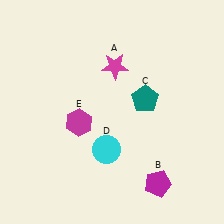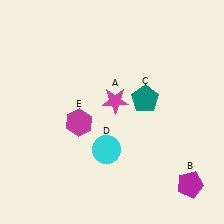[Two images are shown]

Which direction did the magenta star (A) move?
The magenta star (A) moved down.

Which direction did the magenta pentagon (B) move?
The magenta pentagon (B) moved right.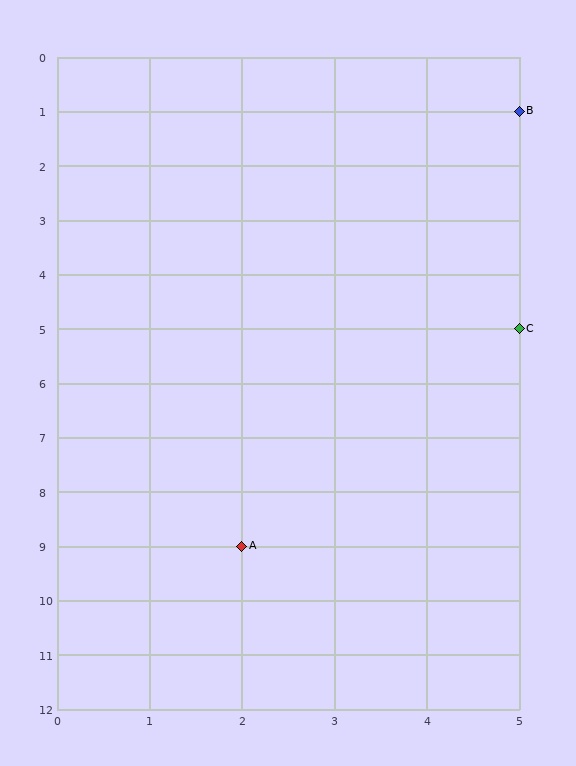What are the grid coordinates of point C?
Point C is at grid coordinates (5, 5).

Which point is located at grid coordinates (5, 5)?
Point C is at (5, 5).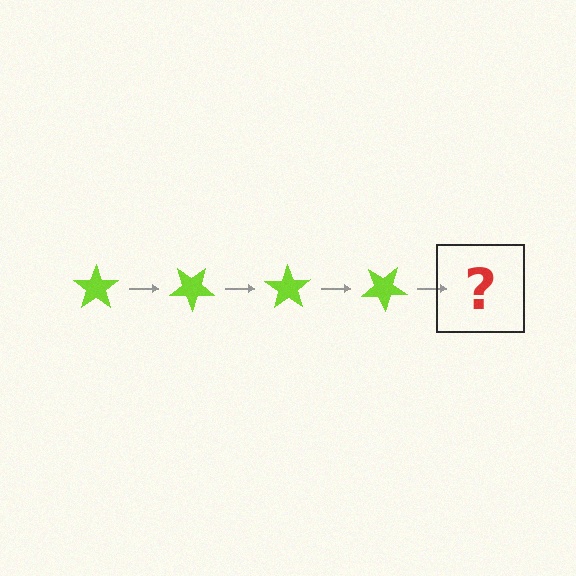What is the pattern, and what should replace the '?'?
The pattern is that the star rotates 35 degrees each step. The '?' should be a lime star rotated 140 degrees.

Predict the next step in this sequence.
The next step is a lime star rotated 140 degrees.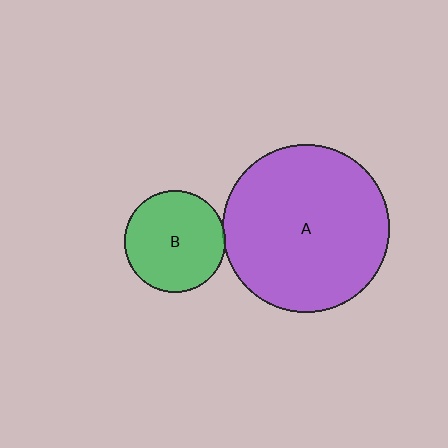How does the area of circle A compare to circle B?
Approximately 2.7 times.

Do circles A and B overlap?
Yes.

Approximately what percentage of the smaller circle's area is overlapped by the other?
Approximately 5%.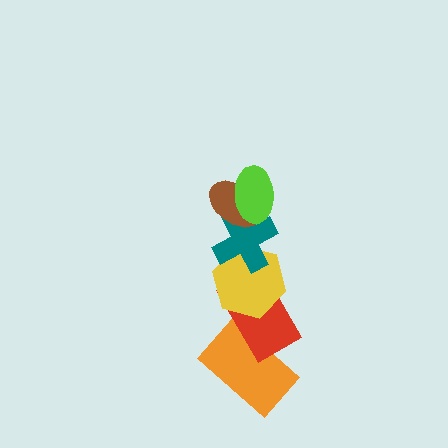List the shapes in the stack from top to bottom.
From top to bottom: the lime ellipse, the brown ellipse, the teal cross, the yellow hexagon, the red rectangle, the orange rectangle.